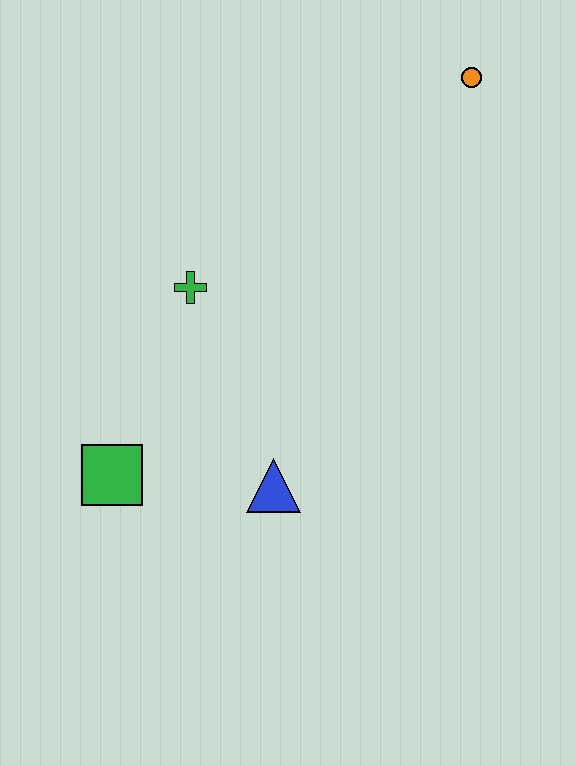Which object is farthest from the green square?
The orange circle is farthest from the green square.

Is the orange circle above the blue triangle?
Yes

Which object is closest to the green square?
The blue triangle is closest to the green square.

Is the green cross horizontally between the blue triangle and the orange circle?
No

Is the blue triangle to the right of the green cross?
Yes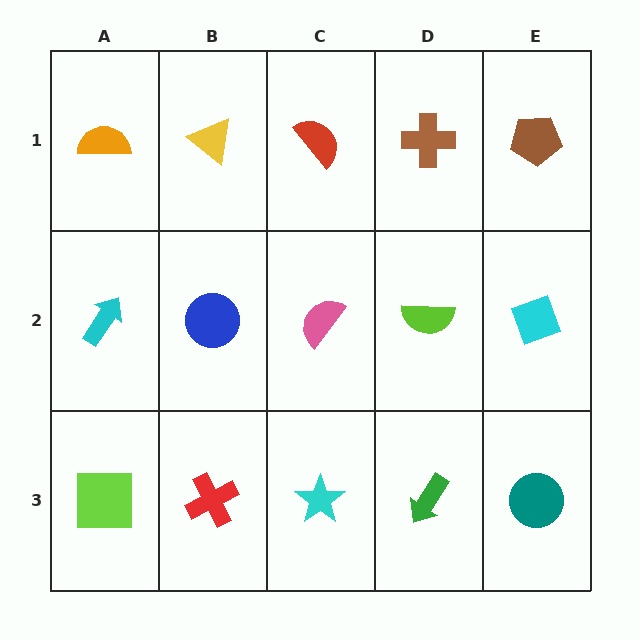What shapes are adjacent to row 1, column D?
A lime semicircle (row 2, column D), a red semicircle (row 1, column C), a brown pentagon (row 1, column E).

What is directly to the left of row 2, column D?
A pink semicircle.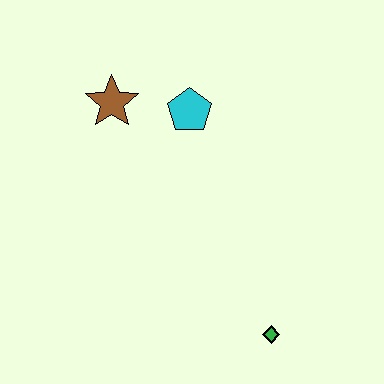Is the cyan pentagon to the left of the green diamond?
Yes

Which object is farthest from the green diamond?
The brown star is farthest from the green diamond.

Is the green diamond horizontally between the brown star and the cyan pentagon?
No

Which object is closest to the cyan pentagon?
The brown star is closest to the cyan pentagon.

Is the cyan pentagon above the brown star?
No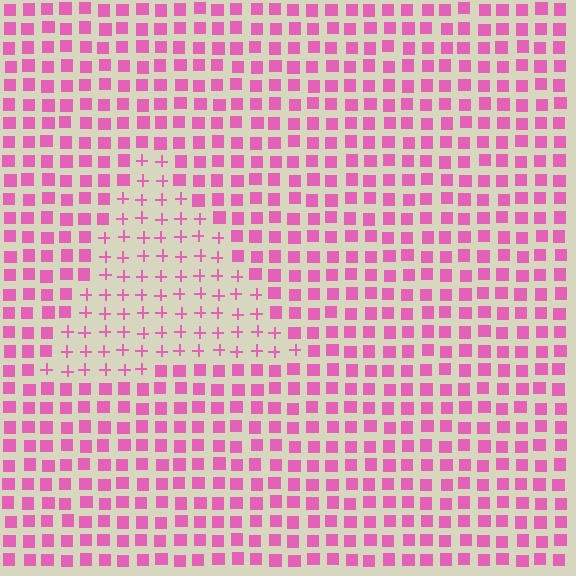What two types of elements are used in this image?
The image uses plus signs inside the triangle region and squares outside it.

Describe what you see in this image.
The image is filled with small pink elements arranged in a uniform grid. A triangle-shaped region contains plus signs, while the surrounding area contains squares. The boundary is defined purely by the change in element shape.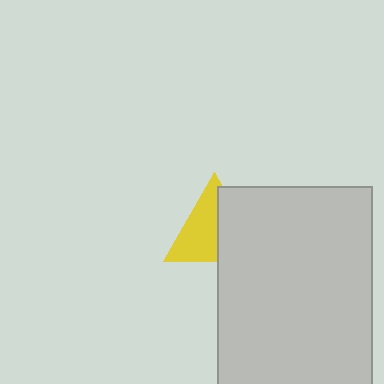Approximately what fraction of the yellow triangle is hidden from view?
Roughly 44% of the yellow triangle is hidden behind the light gray rectangle.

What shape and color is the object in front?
The object in front is a light gray rectangle.